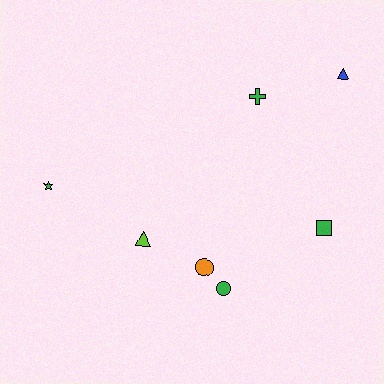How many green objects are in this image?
There are 4 green objects.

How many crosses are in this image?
There is 1 cross.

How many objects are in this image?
There are 7 objects.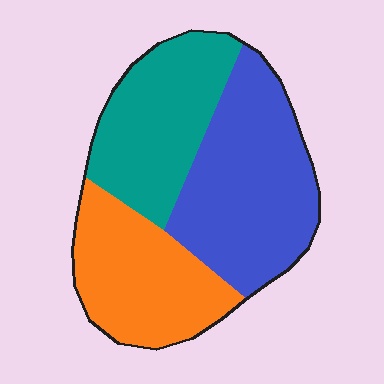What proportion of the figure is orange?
Orange covers roughly 30% of the figure.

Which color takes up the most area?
Blue, at roughly 40%.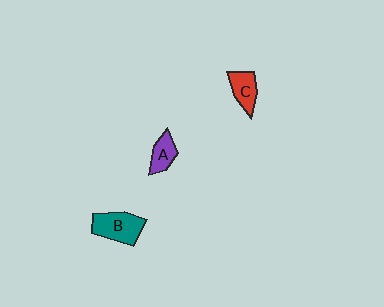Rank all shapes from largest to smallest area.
From largest to smallest: B (teal), C (red), A (purple).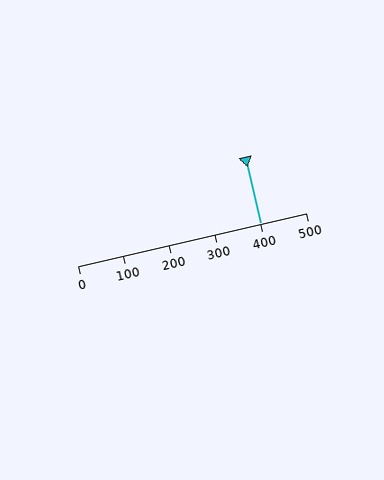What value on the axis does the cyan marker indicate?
The marker indicates approximately 400.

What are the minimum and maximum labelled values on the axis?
The axis runs from 0 to 500.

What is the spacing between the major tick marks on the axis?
The major ticks are spaced 100 apart.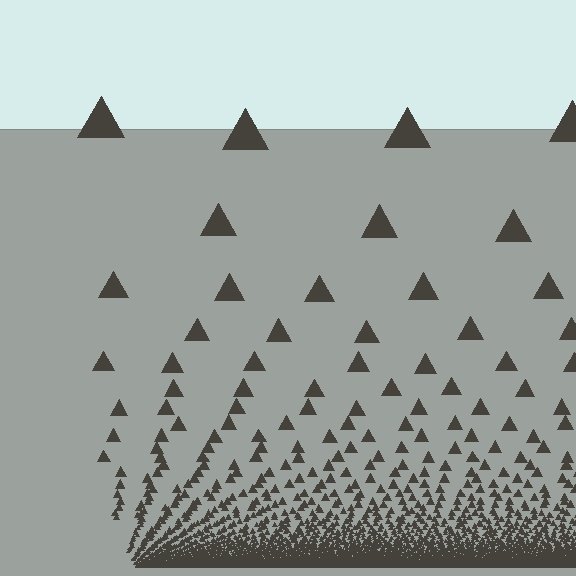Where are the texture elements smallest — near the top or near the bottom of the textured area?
Near the bottom.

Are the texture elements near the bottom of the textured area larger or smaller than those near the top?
Smaller. The gradient is inverted — elements near the bottom are smaller and denser.